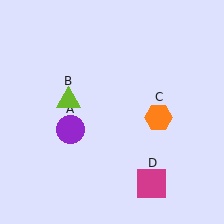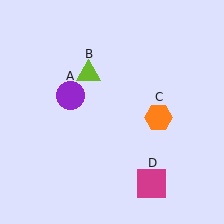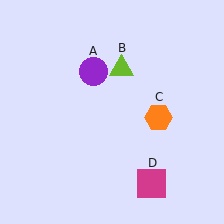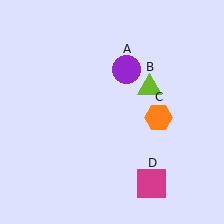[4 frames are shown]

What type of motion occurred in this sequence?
The purple circle (object A), lime triangle (object B) rotated clockwise around the center of the scene.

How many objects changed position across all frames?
2 objects changed position: purple circle (object A), lime triangle (object B).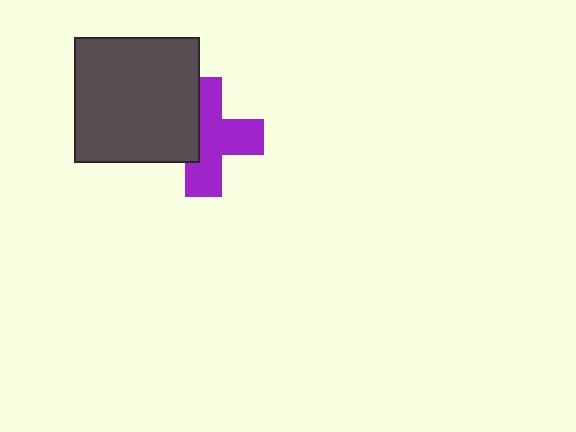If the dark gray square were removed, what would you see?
You would see the complete purple cross.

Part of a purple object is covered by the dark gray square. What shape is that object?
It is a cross.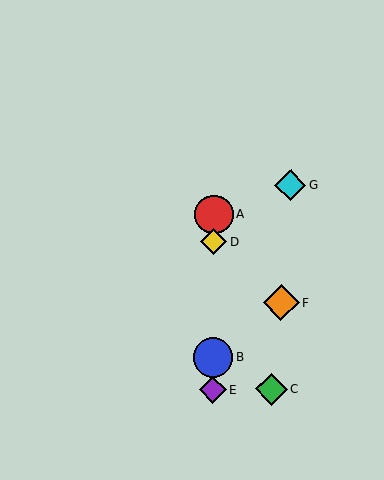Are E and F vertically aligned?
No, E is at x≈213 and F is at x≈281.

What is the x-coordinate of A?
Object A is at x≈214.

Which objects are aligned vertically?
Objects A, B, D, E are aligned vertically.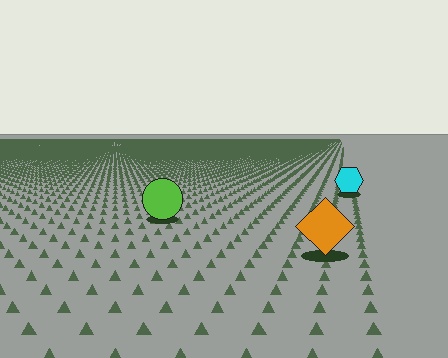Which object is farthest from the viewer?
The cyan hexagon is farthest from the viewer. It appears smaller and the ground texture around it is denser.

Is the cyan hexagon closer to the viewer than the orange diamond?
No. The orange diamond is closer — you can tell from the texture gradient: the ground texture is coarser near it.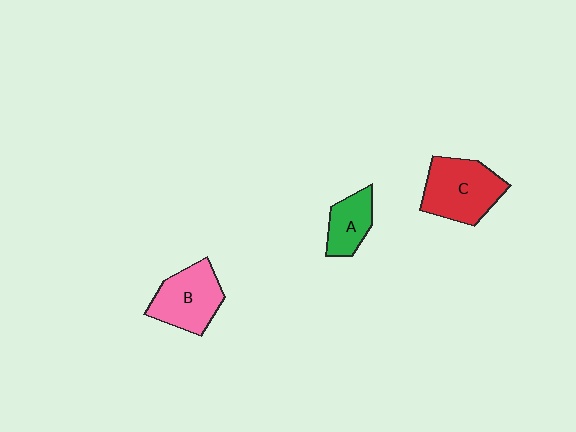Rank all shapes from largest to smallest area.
From largest to smallest: C (red), B (pink), A (green).